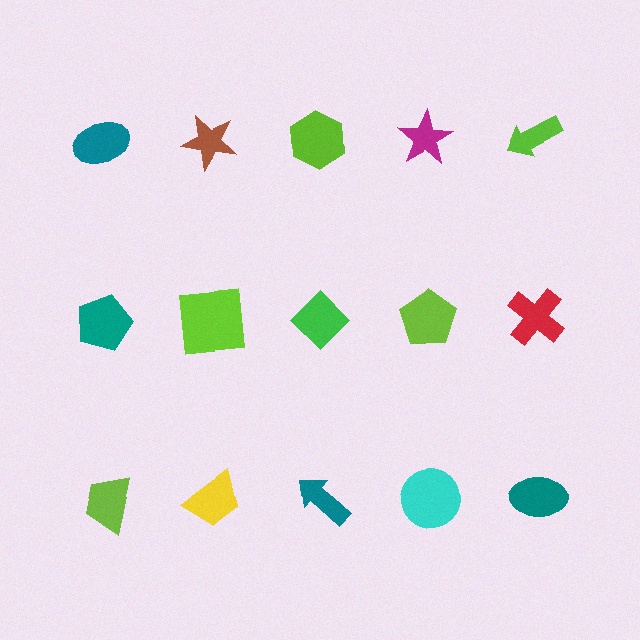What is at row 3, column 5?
A teal ellipse.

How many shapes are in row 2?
5 shapes.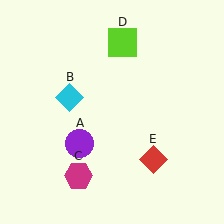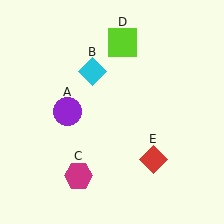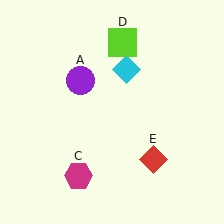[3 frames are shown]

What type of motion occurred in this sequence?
The purple circle (object A), cyan diamond (object B) rotated clockwise around the center of the scene.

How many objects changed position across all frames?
2 objects changed position: purple circle (object A), cyan diamond (object B).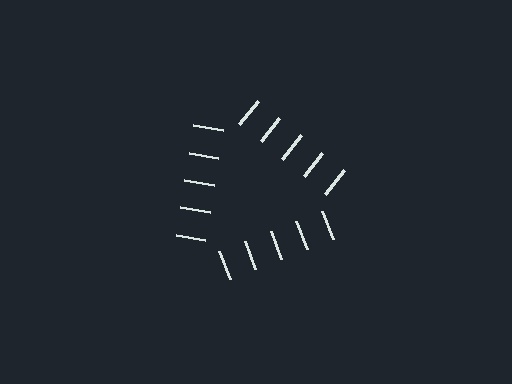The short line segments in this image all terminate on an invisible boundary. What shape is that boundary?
An illusory triangle — the line segments terminate on its edges but no continuous stroke is drawn.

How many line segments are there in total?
15 — 5 along each of the 3 edges.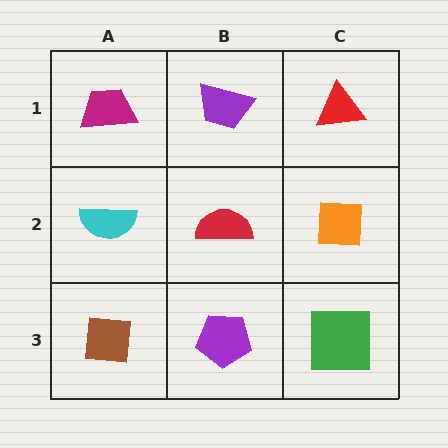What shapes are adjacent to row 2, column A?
A magenta trapezoid (row 1, column A), a brown square (row 3, column A), a red semicircle (row 2, column B).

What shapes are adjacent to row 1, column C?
An orange square (row 2, column C), a purple trapezoid (row 1, column B).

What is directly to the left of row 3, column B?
A brown square.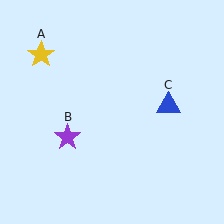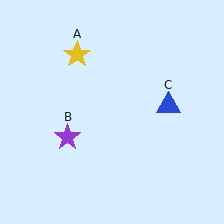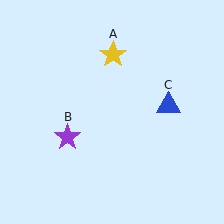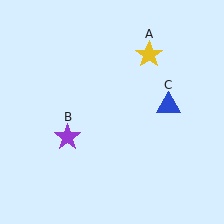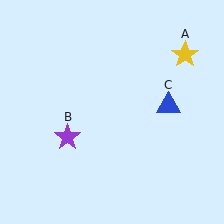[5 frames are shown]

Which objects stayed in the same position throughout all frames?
Purple star (object B) and blue triangle (object C) remained stationary.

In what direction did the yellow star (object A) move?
The yellow star (object A) moved right.